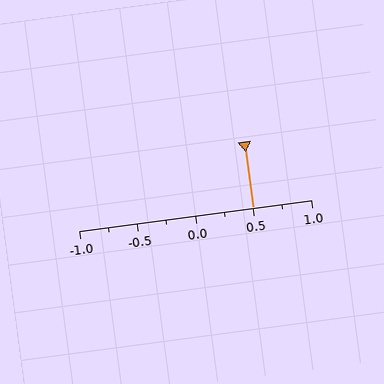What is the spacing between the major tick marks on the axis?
The major ticks are spaced 0.5 apart.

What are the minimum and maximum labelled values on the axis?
The axis runs from -1.0 to 1.0.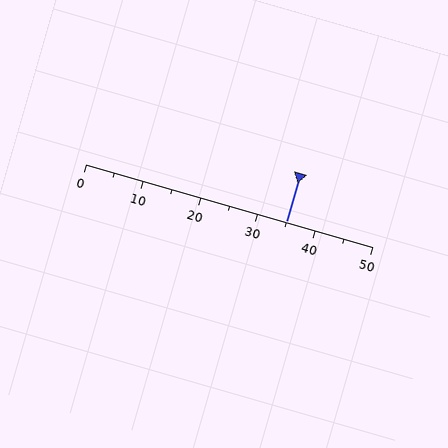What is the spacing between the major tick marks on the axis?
The major ticks are spaced 10 apart.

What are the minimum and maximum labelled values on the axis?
The axis runs from 0 to 50.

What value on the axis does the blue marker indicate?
The marker indicates approximately 35.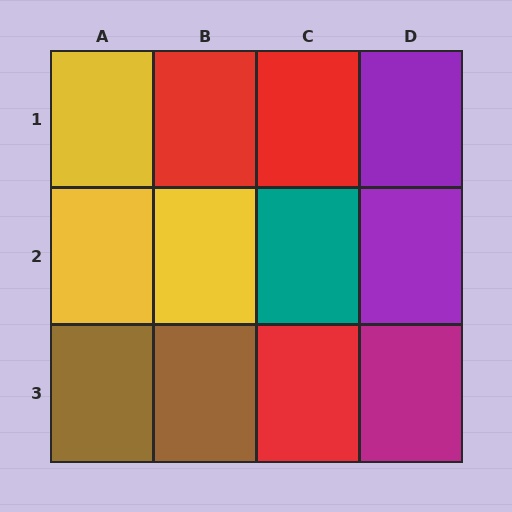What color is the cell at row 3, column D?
Magenta.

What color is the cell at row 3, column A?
Brown.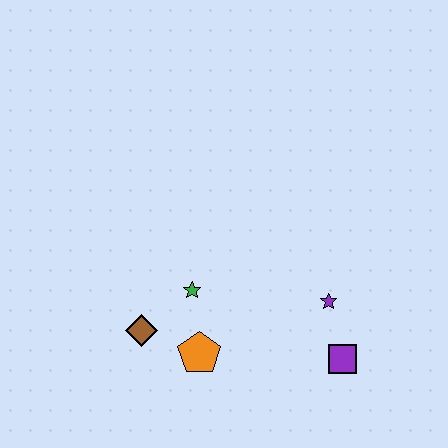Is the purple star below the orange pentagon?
No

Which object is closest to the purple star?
The purple square is closest to the purple star.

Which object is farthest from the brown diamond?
The purple square is farthest from the brown diamond.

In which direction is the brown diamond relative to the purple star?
The brown diamond is to the left of the purple star.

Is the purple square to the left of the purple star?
No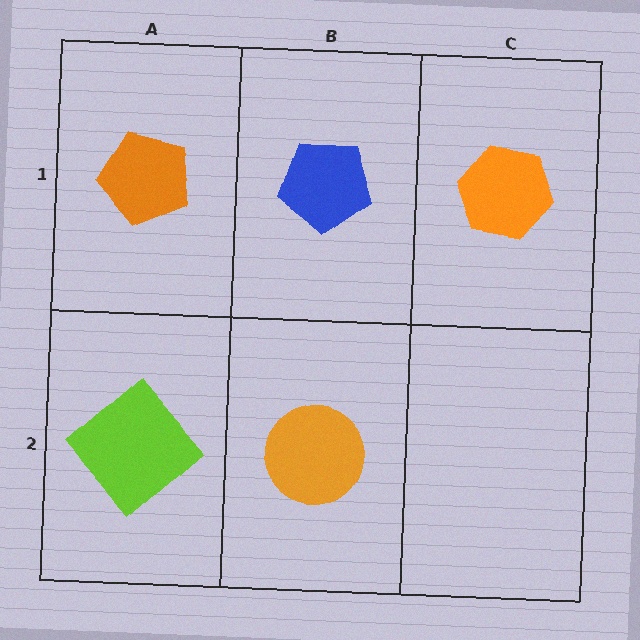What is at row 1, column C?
An orange hexagon.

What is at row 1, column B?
A blue pentagon.